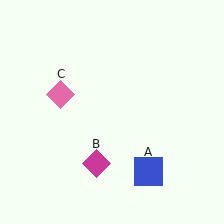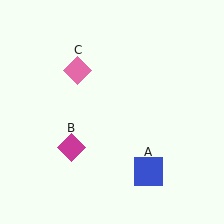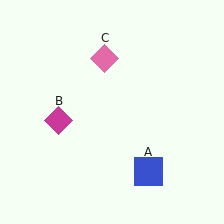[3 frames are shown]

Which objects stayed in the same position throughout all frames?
Blue square (object A) remained stationary.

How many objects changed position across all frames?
2 objects changed position: magenta diamond (object B), pink diamond (object C).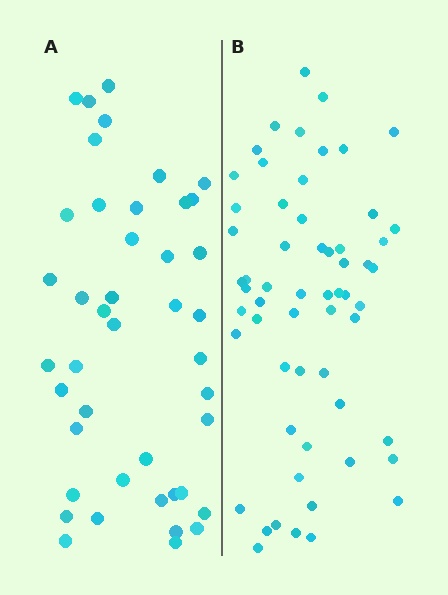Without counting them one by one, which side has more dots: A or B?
Region B (the right region) has more dots.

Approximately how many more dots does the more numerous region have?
Region B has approximately 15 more dots than region A.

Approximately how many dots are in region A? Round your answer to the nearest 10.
About 40 dots. (The exact count is 43, which rounds to 40.)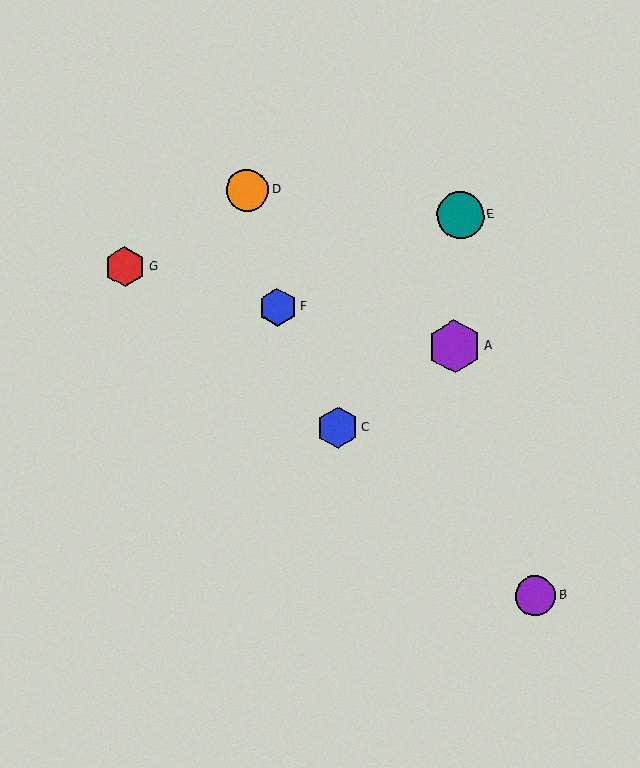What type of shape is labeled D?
Shape D is an orange circle.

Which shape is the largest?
The purple hexagon (labeled A) is the largest.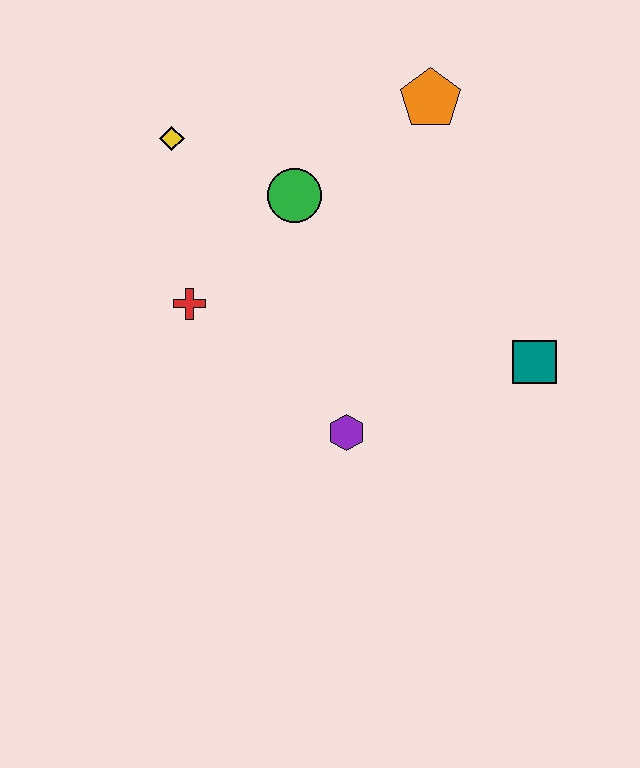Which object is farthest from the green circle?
The teal square is farthest from the green circle.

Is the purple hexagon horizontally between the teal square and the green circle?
Yes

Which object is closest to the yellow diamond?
The green circle is closest to the yellow diamond.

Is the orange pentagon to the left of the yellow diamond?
No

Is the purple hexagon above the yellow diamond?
No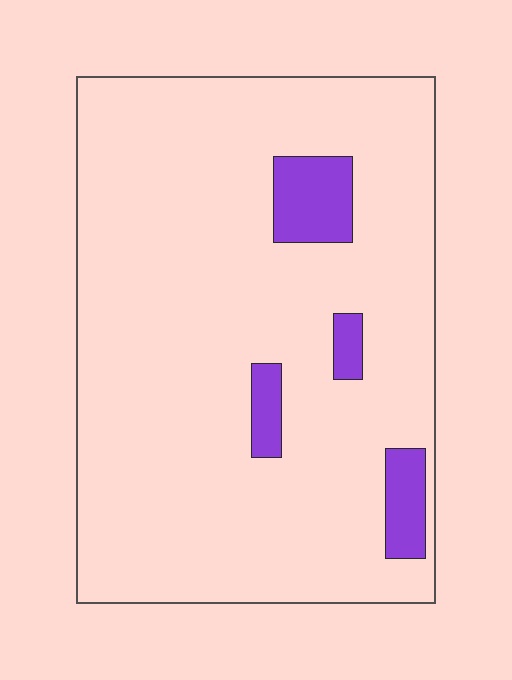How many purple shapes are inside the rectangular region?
4.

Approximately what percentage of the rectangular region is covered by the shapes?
Approximately 10%.